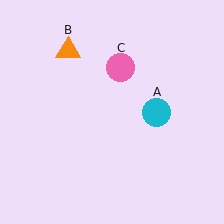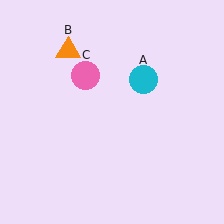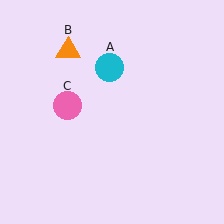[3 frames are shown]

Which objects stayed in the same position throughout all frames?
Orange triangle (object B) remained stationary.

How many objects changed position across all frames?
2 objects changed position: cyan circle (object A), pink circle (object C).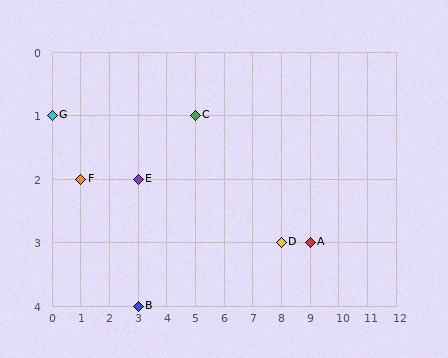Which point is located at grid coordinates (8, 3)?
Point D is at (8, 3).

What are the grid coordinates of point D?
Point D is at grid coordinates (8, 3).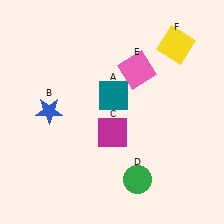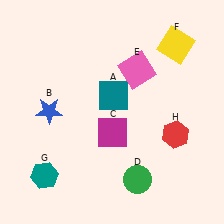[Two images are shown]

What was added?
A teal hexagon (G), a red hexagon (H) were added in Image 2.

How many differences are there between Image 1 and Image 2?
There are 2 differences between the two images.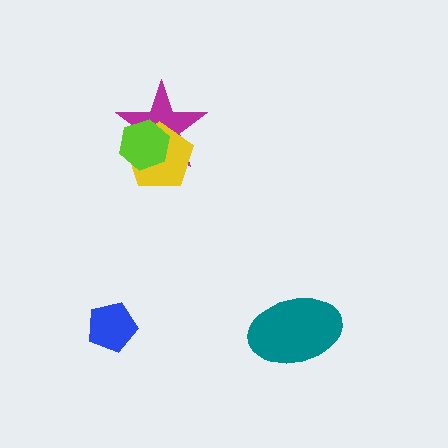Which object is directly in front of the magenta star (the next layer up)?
The yellow pentagon is directly in front of the magenta star.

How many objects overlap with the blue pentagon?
0 objects overlap with the blue pentagon.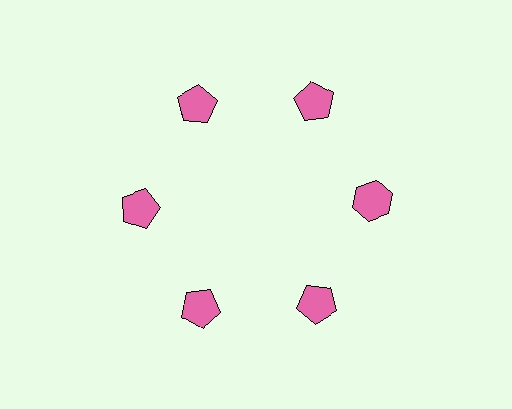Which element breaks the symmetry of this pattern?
The pink hexagon at roughly the 3 o'clock position breaks the symmetry. All other shapes are pink pentagons.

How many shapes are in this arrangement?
There are 6 shapes arranged in a ring pattern.